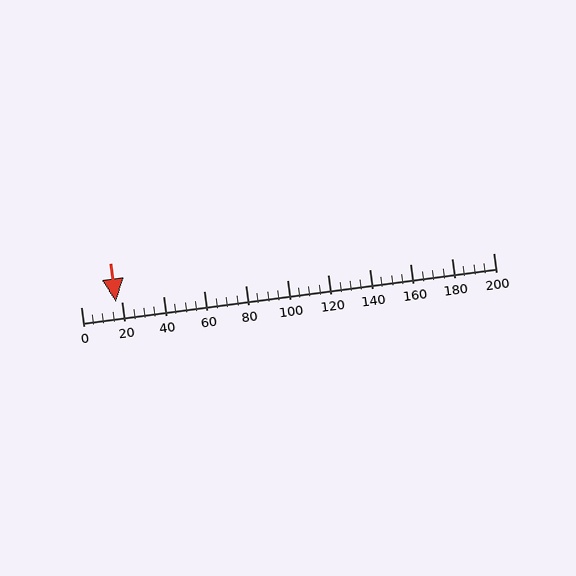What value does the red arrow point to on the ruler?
The red arrow points to approximately 17.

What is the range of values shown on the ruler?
The ruler shows values from 0 to 200.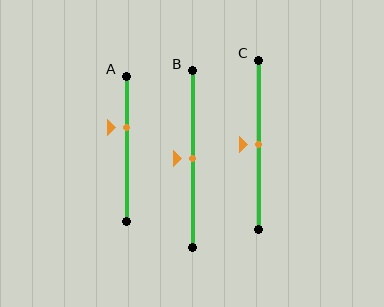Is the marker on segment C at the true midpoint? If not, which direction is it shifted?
Yes, the marker on segment C is at the true midpoint.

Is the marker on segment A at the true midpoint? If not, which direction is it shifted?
No, the marker on segment A is shifted upward by about 15% of the segment length.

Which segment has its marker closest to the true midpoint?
Segment B has its marker closest to the true midpoint.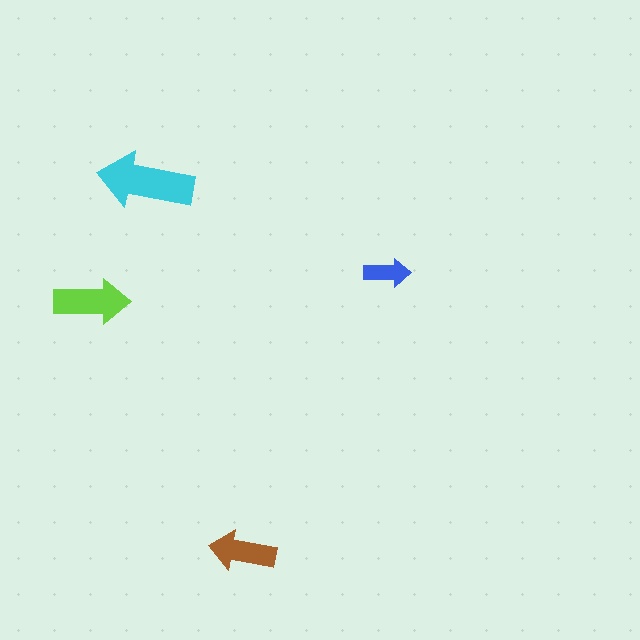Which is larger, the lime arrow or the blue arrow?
The lime one.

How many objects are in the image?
There are 4 objects in the image.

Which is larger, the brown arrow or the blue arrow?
The brown one.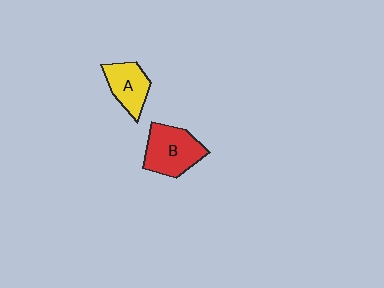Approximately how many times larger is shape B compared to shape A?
Approximately 1.4 times.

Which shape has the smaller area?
Shape A (yellow).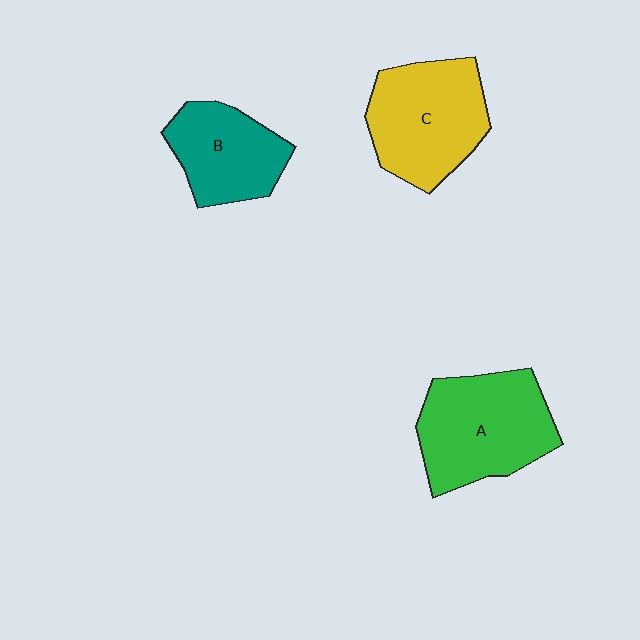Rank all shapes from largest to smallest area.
From largest to smallest: A (green), C (yellow), B (teal).